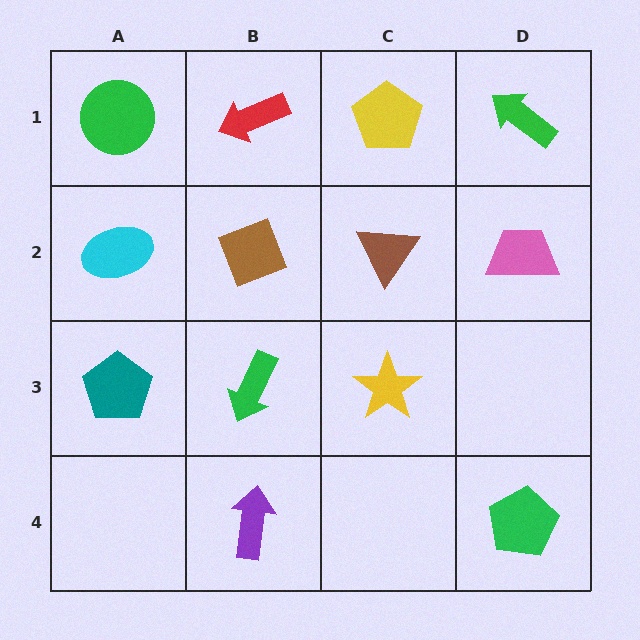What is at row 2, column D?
A pink trapezoid.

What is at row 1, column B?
A red arrow.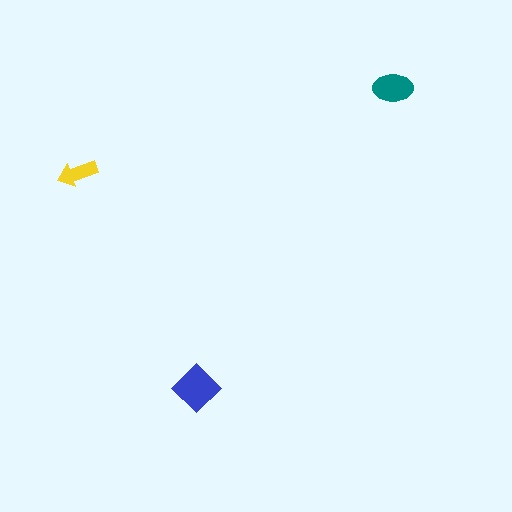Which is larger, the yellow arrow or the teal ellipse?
The teal ellipse.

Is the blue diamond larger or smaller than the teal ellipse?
Larger.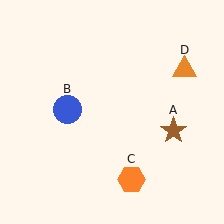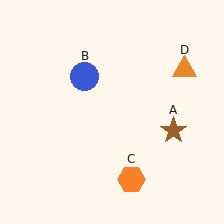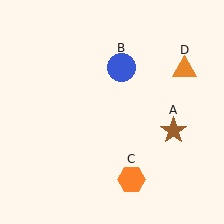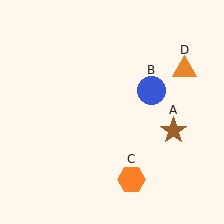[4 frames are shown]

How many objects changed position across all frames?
1 object changed position: blue circle (object B).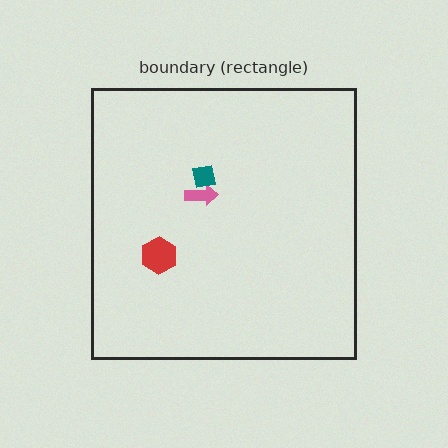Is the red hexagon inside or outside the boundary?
Inside.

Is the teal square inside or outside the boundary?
Inside.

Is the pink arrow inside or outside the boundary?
Inside.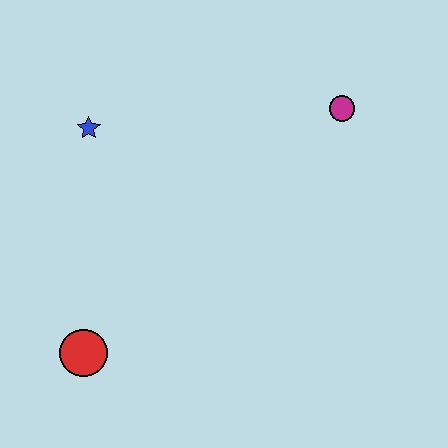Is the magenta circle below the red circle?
No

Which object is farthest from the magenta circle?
The red circle is farthest from the magenta circle.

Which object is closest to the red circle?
The blue star is closest to the red circle.